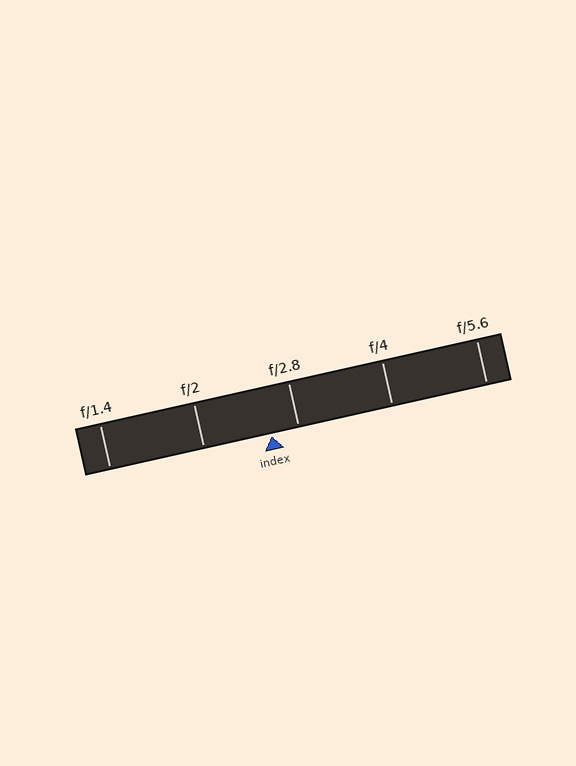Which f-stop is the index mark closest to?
The index mark is closest to f/2.8.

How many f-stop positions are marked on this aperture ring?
There are 5 f-stop positions marked.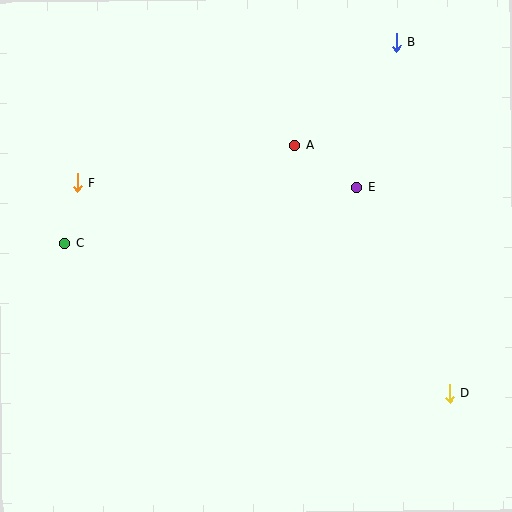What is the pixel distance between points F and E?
The distance between F and E is 280 pixels.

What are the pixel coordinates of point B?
Point B is at (396, 42).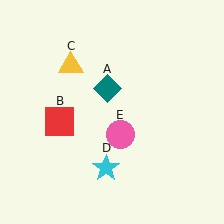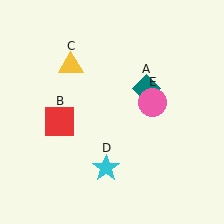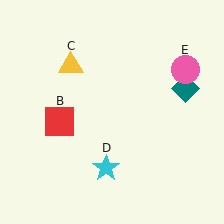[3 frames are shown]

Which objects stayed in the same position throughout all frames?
Red square (object B) and yellow triangle (object C) and cyan star (object D) remained stationary.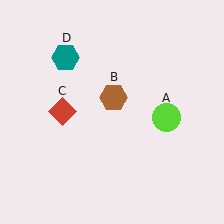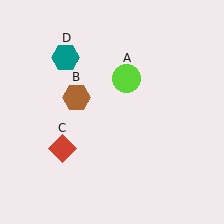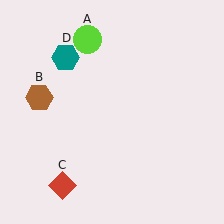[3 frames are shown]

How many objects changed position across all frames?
3 objects changed position: lime circle (object A), brown hexagon (object B), red diamond (object C).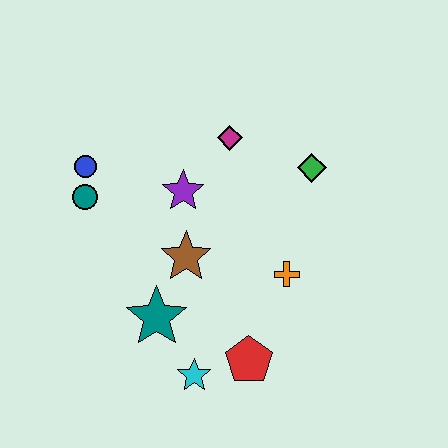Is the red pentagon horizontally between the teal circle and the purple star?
No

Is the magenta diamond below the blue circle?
No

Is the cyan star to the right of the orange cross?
No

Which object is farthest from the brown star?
The green diamond is farthest from the brown star.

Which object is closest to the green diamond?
The magenta diamond is closest to the green diamond.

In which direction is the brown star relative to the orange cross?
The brown star is to the left of the orange cross.